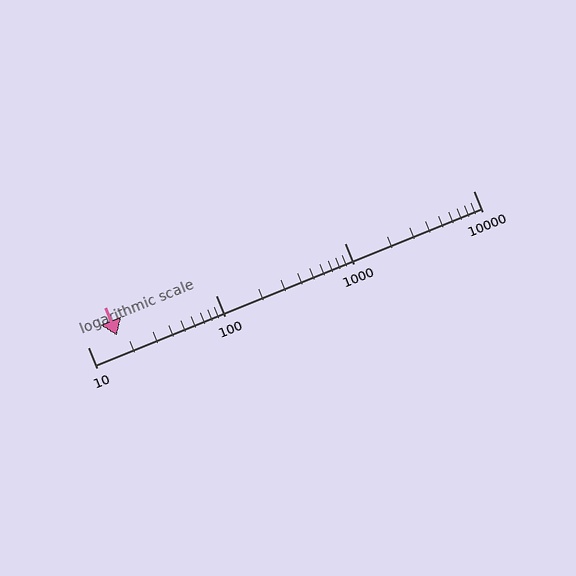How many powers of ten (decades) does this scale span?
The scale spans 3 decades, from 10 to 10000.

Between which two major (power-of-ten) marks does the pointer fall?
The pointer is between 10 and 100.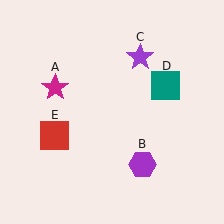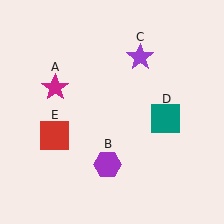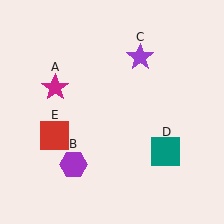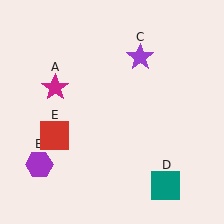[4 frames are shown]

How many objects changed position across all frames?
2 objects changed position: purple hexagon (object B), teal square (object D).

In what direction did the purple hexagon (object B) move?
The purple hexagon (object B) moved left.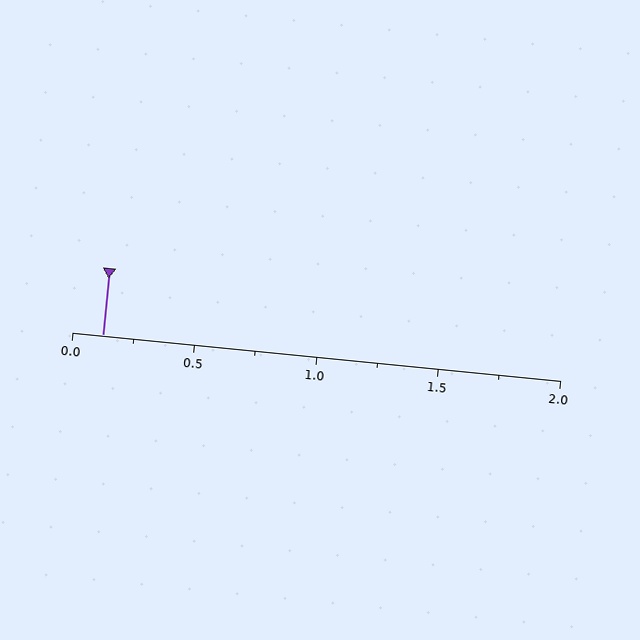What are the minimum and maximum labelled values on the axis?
The axis runs from 0.0 to 2.0.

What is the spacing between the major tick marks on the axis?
The major ticks are spaced 0.5 apart.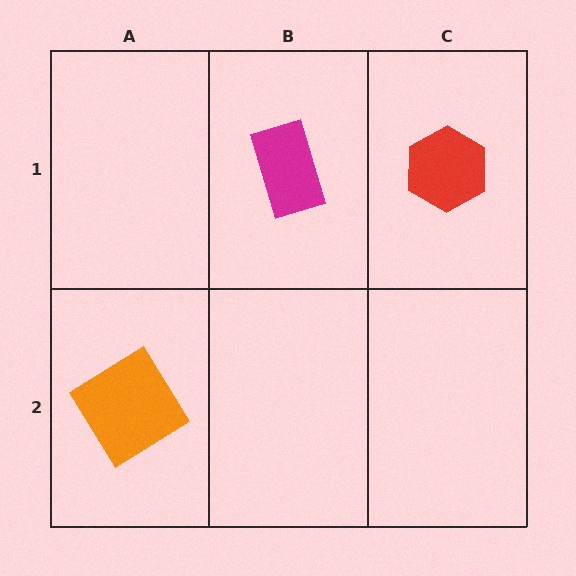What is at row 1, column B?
A magenta rectangle.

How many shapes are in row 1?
2 shapes.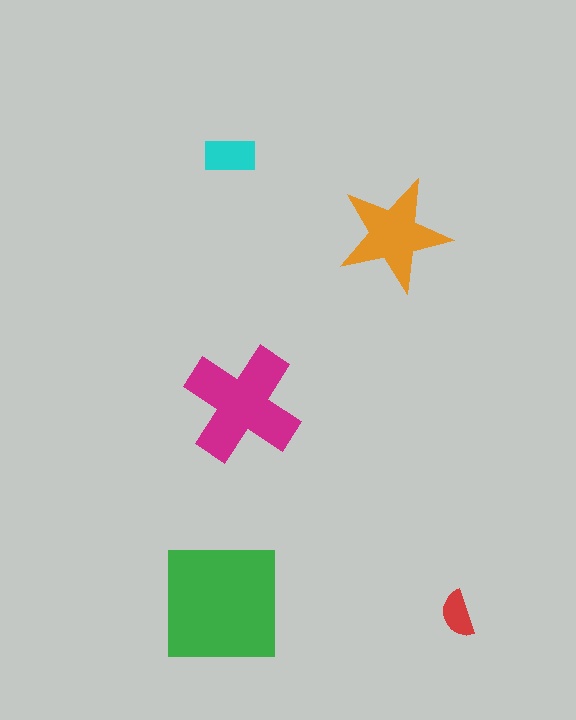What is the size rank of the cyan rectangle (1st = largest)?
4th.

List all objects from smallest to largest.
The red semicircle, the cyan rectangle, the orange star, the magenta cross, the green square.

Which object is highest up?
The cyan rectangle is topmost.